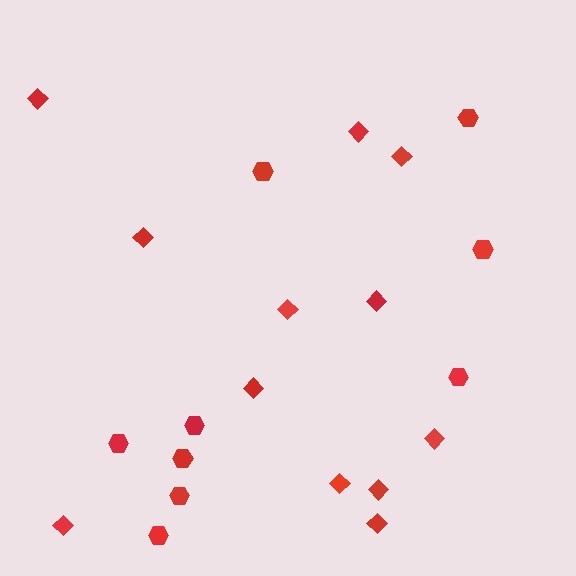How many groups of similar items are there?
There are 2 groups: one group of hexagons (9) and one group of diamonds (12).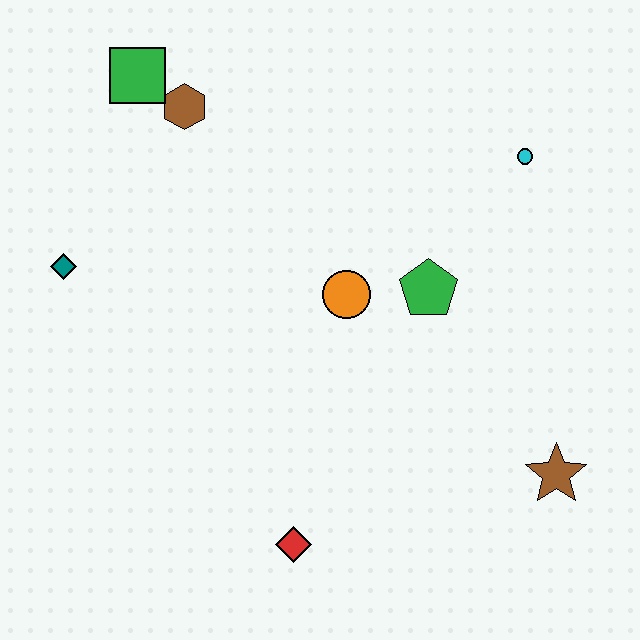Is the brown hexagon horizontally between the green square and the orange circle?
Yes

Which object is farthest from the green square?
The brown star is farthest from the green square.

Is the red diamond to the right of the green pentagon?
No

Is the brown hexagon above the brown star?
Yes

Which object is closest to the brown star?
The green pentagon is closest to the brown star.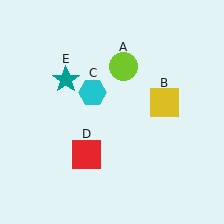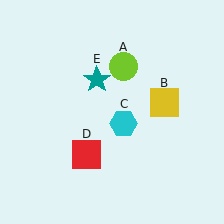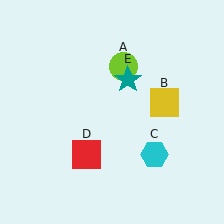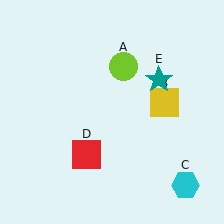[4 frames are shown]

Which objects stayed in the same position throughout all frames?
Lime circle (object A) and yellow square (object B) and red square (object D) remained stationary.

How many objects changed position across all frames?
2 objects changed position: cyan hexagon (object C), teal star (object E).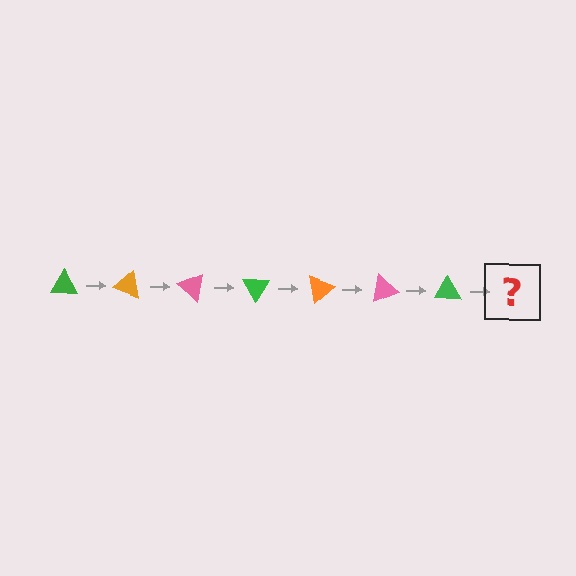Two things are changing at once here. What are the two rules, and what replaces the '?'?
The two rules are that it rotates 20 degrees each step and the color cycles through green, orange, and pink. The '?' should be an orange triangle, rotated 140 degrees from the start.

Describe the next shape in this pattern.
It should be an orange triangle, rotated 140 degrees from the start.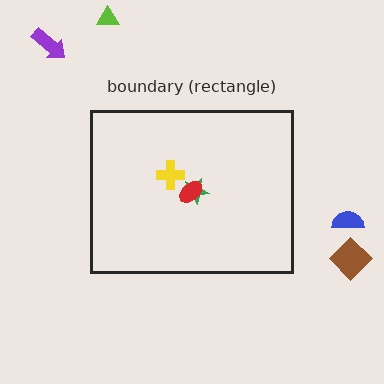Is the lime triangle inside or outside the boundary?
Outside.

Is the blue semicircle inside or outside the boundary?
Outside.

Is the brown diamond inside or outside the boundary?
Outside.